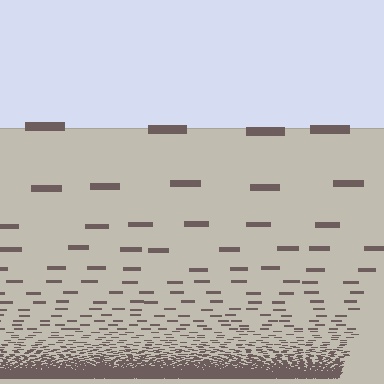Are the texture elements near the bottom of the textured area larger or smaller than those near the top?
Smaller. The gradient is inverted — elements near the bottom are smaller and denser.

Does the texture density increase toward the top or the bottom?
Density increases toward the bottom.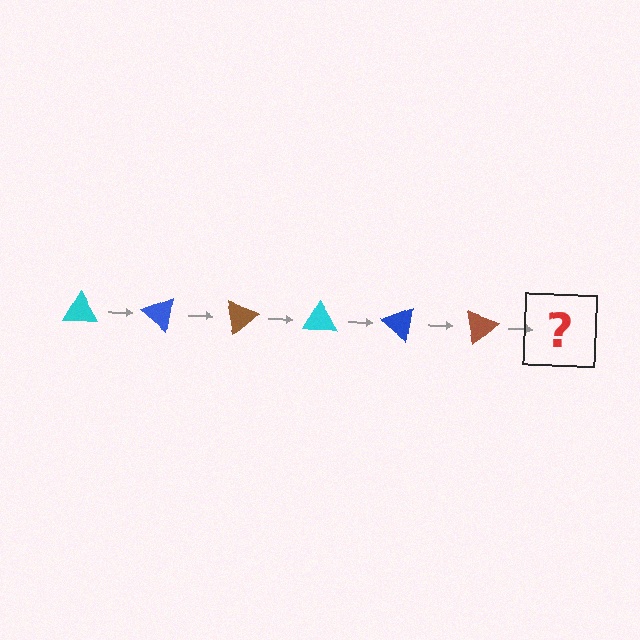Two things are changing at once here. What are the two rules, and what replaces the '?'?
The two rules are that it rotates 40 degrees each step and the color cycles through cyan, blue, and brown. The '?' should be a cyan triangle, rotated 240 degrees from the start.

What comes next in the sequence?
The next element should be a cyan triangle, rotated 240 degrees from the start.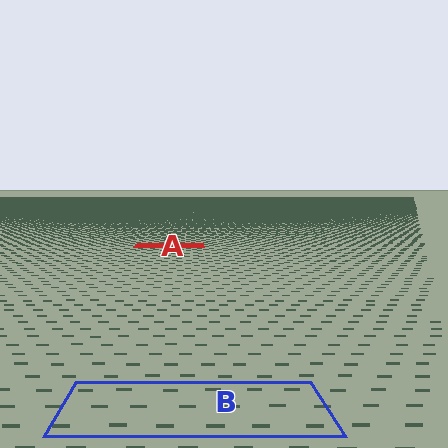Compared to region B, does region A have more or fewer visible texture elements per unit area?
Region A has more texture elements per unit area — they are packed more densely because it is farther away.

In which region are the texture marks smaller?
The texture marks are smaller in region A, because it is farther away.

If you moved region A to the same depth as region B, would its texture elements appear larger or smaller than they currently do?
They would appear larger. At a closer depth, the same texture elements are projected at a bigger on-screen size.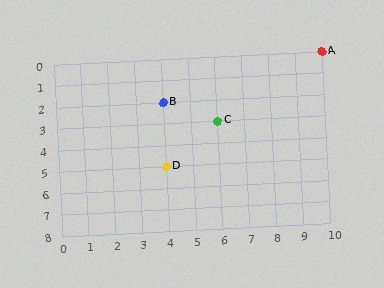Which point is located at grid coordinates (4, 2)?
Point B is at (4, 2).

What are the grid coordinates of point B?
Point B is at grid coordinates (4, 2).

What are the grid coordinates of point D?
Point D is at grid coordinates (4, 5).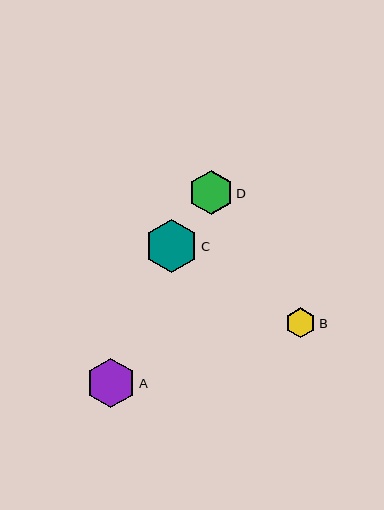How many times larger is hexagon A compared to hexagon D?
Hexagon A is approximately 1.1 times the size of hexagon D.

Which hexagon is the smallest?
Hexagon B is the smallest with a size of approximately 30 pixels.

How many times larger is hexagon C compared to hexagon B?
Hexagon C is approximately 1.8 times the size of hexagon B.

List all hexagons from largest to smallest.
From largest to smallest: C, A, D, B.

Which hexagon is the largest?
Hexagon C is the largest with a size of approximately 54 pixels.